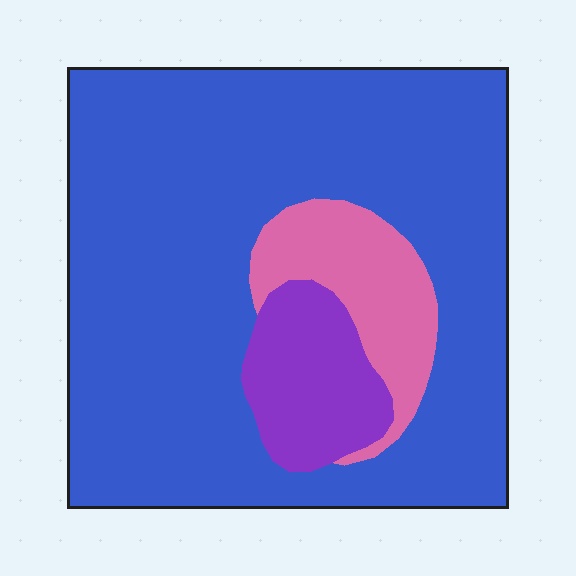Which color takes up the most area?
Blue, at roughly 80%.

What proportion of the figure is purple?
Purple covers around 10% of the figure.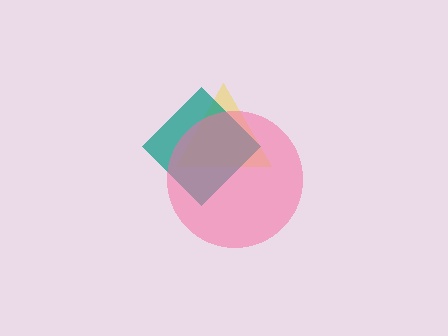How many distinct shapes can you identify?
There are 3 distinct shapes: a yellow triangle, a teal diamond, a pink circle.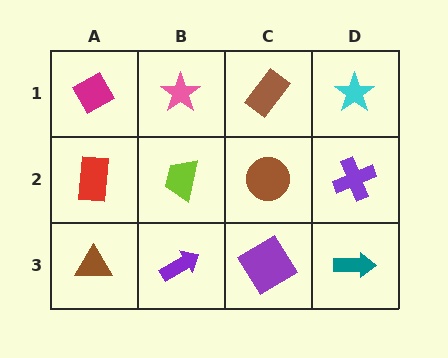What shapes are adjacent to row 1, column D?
A purple cross (row 2, column D), a brown rectangle (row 1, column C).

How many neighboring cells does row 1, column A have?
2.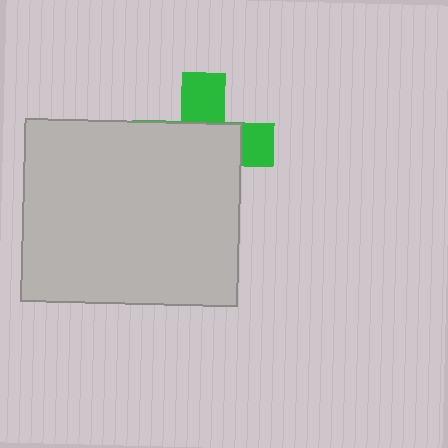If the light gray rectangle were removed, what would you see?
You would see the complete green cross.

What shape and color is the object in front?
The object in front is a light gray rectangle.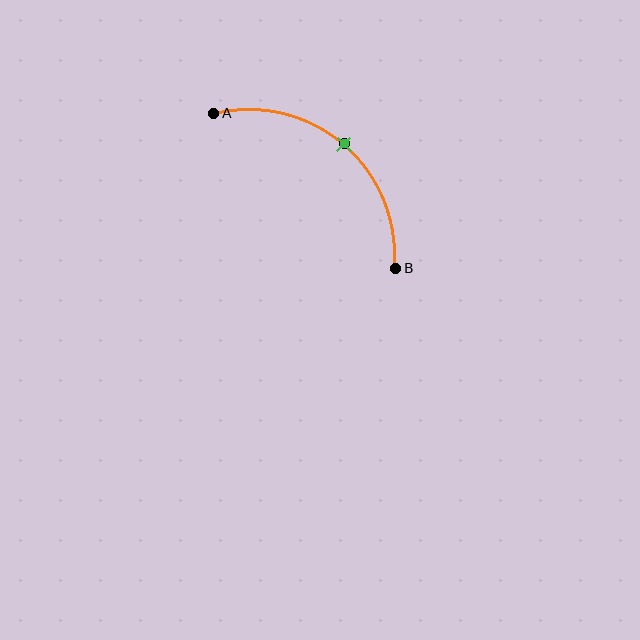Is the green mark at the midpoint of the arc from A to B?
Yes. The green mark lies on the arc at equal arc-length from both A and B — it is the arc midpoint.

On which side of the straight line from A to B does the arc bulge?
The arc bulges above and to the right of the straight line connecting A and B.